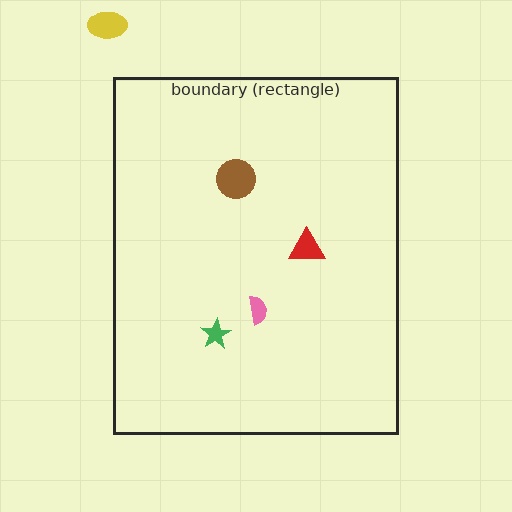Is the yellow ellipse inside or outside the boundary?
Outside.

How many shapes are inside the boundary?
4 inside, 1 outside.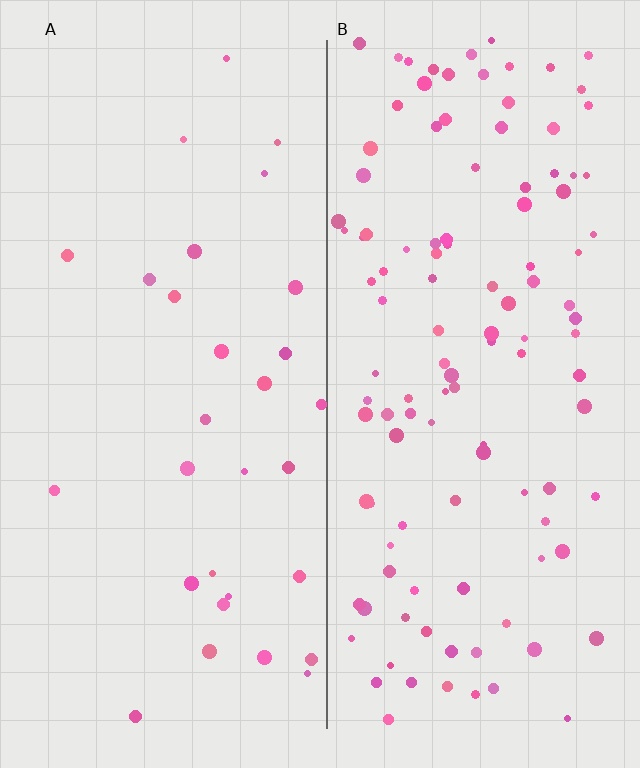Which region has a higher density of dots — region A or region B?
B (the right).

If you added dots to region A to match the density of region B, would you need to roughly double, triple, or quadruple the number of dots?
Approximately quadruple.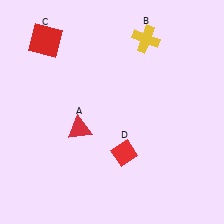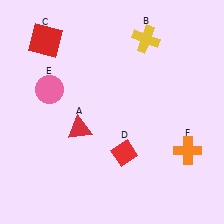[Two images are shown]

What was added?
A pink circle (E), an orange cross (F) were added in Image 2.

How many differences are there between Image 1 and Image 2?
There are 2 differences between the two images.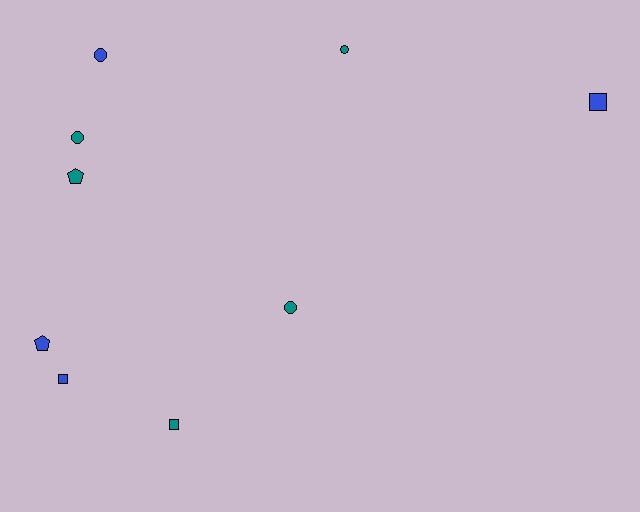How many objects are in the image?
There are 9 objects.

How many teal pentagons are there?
There is 1 teal pentagon.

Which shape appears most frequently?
Circle, with 4 objects.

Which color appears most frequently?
Teal, with 5 objects.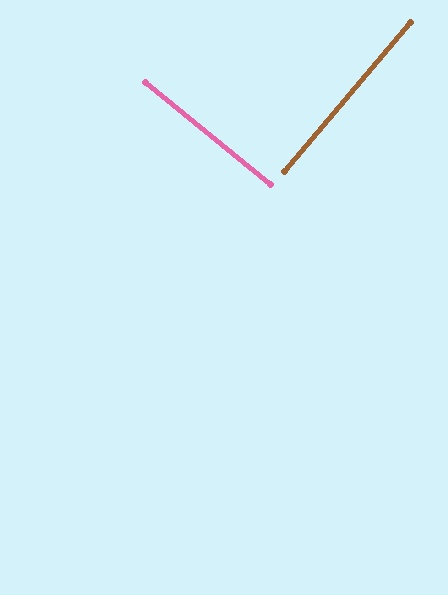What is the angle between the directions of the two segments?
Approximately 89 degrees.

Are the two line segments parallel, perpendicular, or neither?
Perpendicular — they meet at approximately 89°.